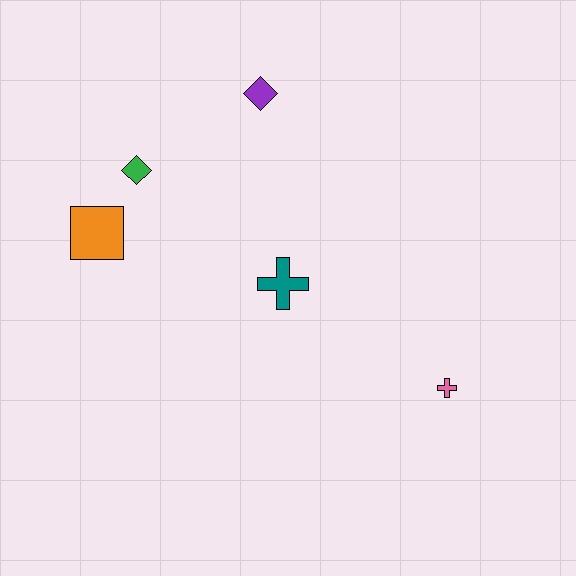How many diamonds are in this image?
There are 2 diamonds.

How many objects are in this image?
There are 5 objects.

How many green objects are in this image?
There is 1 green object.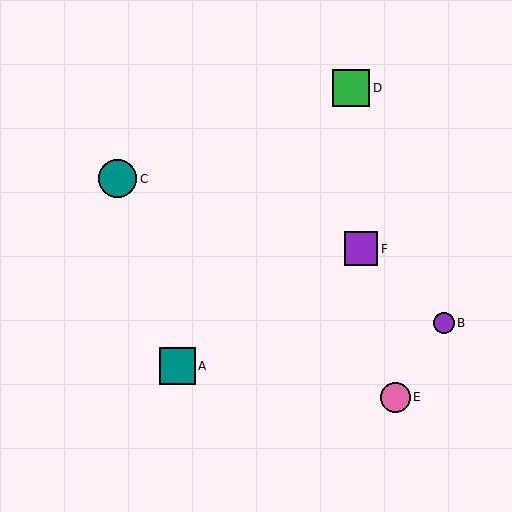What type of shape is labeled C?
Shape C is a teal circle.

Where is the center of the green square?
The center of the green square is at (351, 88).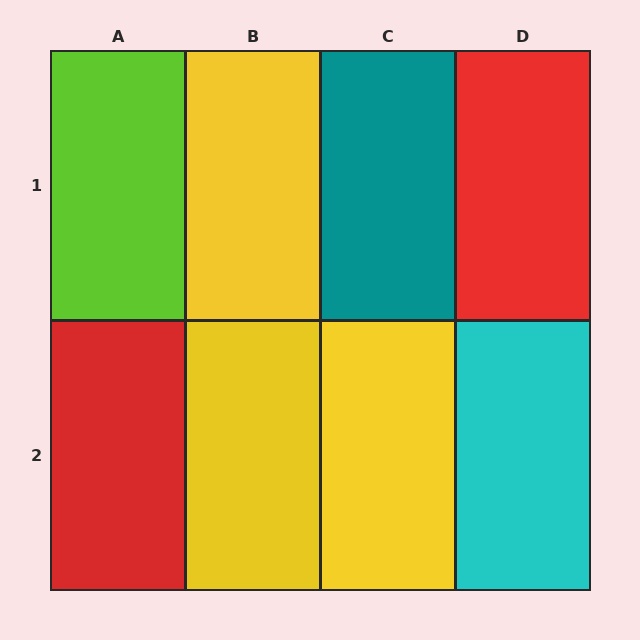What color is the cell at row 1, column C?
Teal.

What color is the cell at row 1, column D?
Red.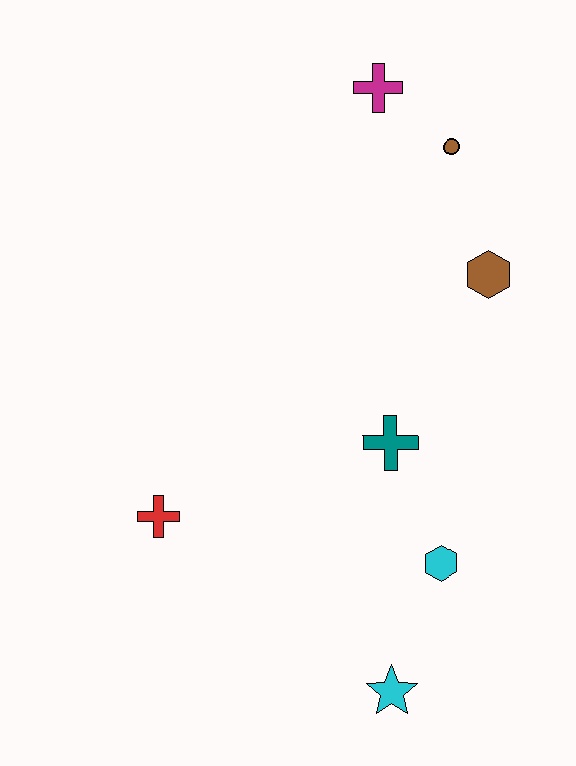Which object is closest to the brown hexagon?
The brown circle is closest to the brown hexagon.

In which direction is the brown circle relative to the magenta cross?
The brown circle is to the right of the magenta cross.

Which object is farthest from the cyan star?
The magenta cross is farthest from the cyan star.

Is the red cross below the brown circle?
Yes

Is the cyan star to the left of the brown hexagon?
Yes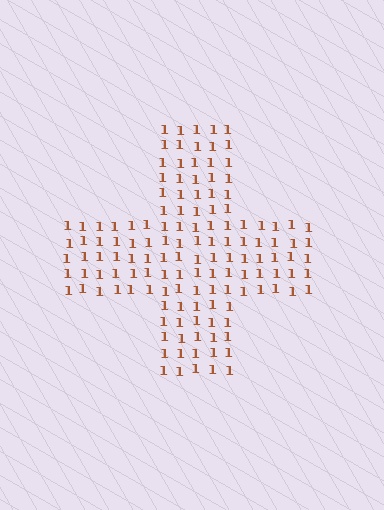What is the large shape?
The large shape is a cross.